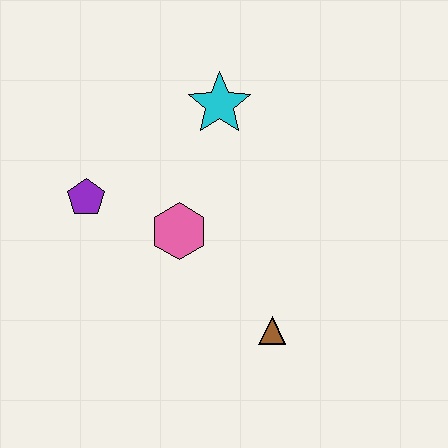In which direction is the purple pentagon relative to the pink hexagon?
The purple pentagon is to the left of the pink hexagon.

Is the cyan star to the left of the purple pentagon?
No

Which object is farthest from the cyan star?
The brown triangle is farthest from the cyan star.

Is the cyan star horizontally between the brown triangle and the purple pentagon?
Yes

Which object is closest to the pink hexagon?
The purple pentagon is closest to the pink hexagon.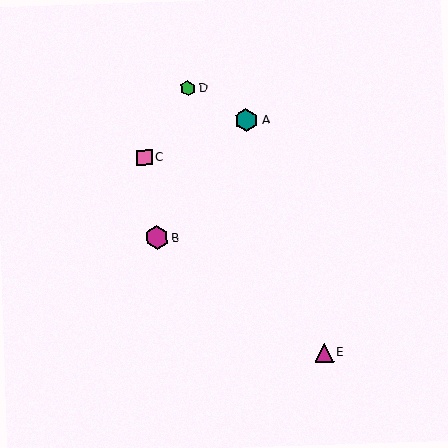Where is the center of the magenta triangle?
The center of the magenta triangle is at (324, 353).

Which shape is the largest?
The teal hexagon (labeled A) is the largest.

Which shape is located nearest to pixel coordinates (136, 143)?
The pink square (labeled C) at (144, 158) is nearest to that location.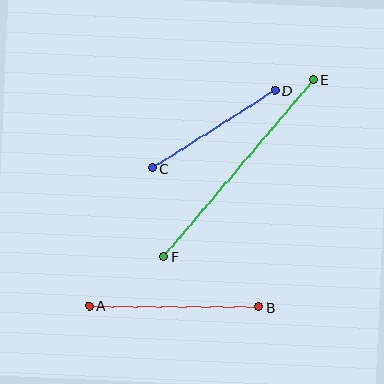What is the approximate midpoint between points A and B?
The midpoint is at approximately (174, 306) pixels.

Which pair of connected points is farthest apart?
Points E and F are farthest apart.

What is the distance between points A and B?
The distance is approximately 170 pixels.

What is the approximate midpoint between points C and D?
The midpoint is at approximately (213, 129) pixels.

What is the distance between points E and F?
The distance is approximately 232 pixels.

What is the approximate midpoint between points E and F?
The midpoint is at approximately (239, 168) pixels.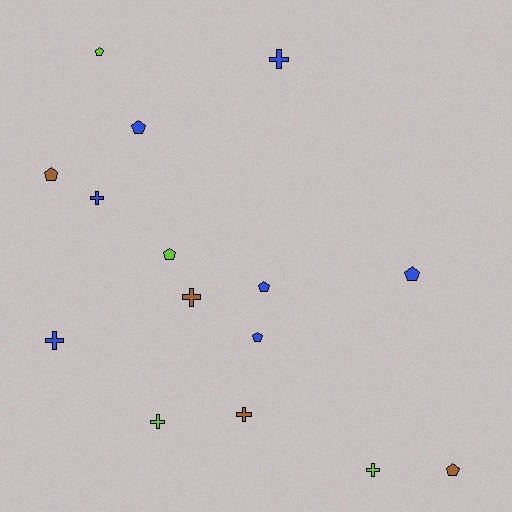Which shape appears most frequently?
Pentagon, with 8 objects.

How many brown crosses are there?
There are 2 brown crosses.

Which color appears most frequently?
Blue, with 7 objects.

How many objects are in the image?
There are 15 objects.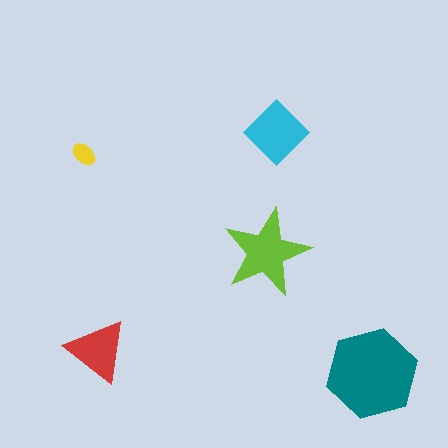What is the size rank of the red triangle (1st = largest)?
4th.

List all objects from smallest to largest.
The yellow ellipse, the red triangle, the cyan diamond, the lime star, the teal hexagon.